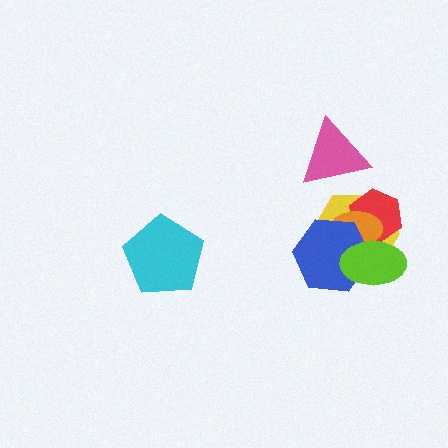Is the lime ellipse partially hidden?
No, no other shape covers it.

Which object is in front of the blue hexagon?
The lime ellipse is in front of the blue hexagon.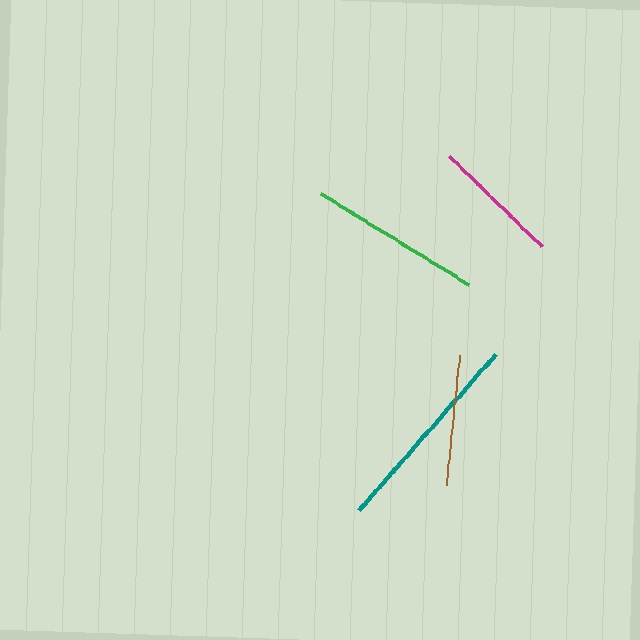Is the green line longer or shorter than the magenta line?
The green line is longer than the magenta line.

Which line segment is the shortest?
The magenta line is the shortest at approximately 129 pixels.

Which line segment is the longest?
The teal line is the longest at approximately 208 pixels.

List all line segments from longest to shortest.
From longest to shortest: teal, green, brown, magenta.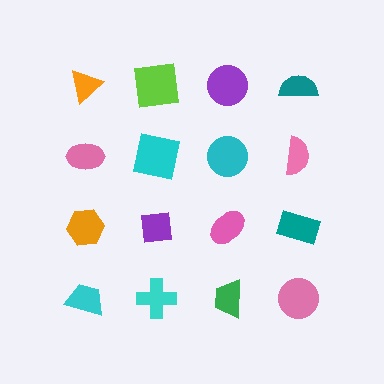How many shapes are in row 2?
4 shapes.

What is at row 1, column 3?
A purple circle.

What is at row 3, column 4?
A teal rectangle.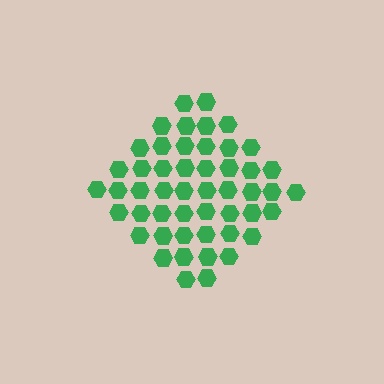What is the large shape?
The large shape is a diamond.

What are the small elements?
The small elements are hexagons.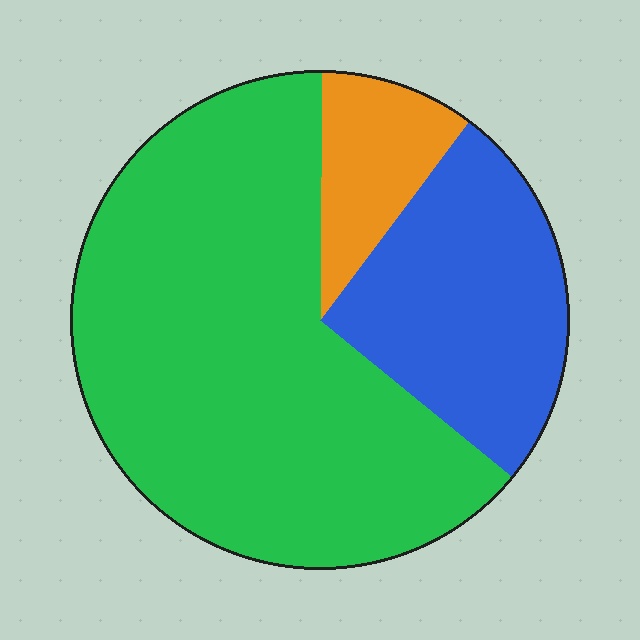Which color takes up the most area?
Green, at roughly 65%.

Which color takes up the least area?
Orange, at roughly 10%.